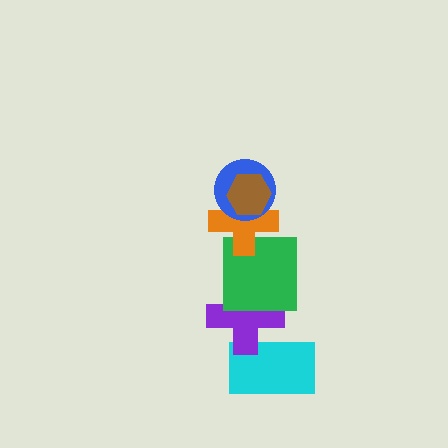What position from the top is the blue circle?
The blue circle is 2nd from the top.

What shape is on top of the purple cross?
The green square is on top of the purple cross.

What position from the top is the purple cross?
The purple cross is 5th from the top.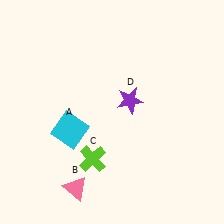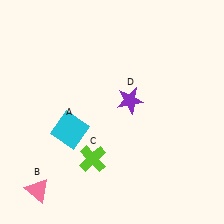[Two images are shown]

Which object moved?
The pink triangle (B) moved left.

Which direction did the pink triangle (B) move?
The pink triangle (B) moved left.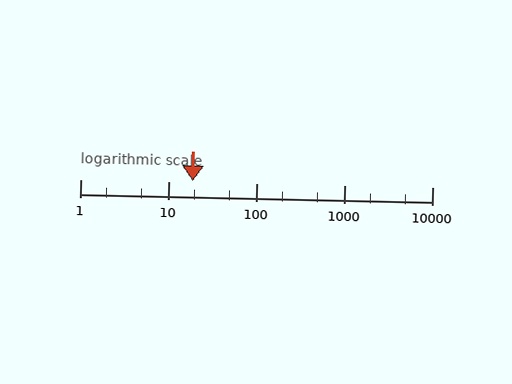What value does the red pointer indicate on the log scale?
The pointer indicates approximately 19.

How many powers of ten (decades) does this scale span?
The scale spans 4 decades, from 1 to 10000.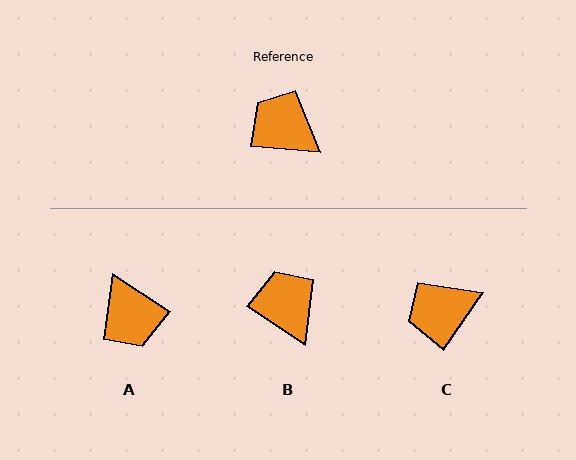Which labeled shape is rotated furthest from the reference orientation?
A, about 151 degrees away.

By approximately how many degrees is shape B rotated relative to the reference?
Approximately 29 degrees clockwise.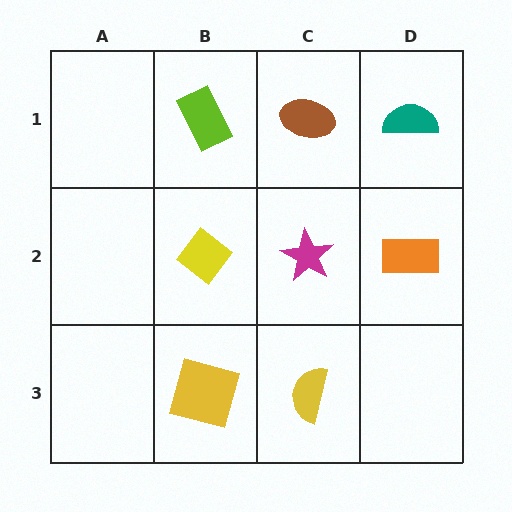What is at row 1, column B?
A lime rectangle.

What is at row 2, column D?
An orange rectangle.